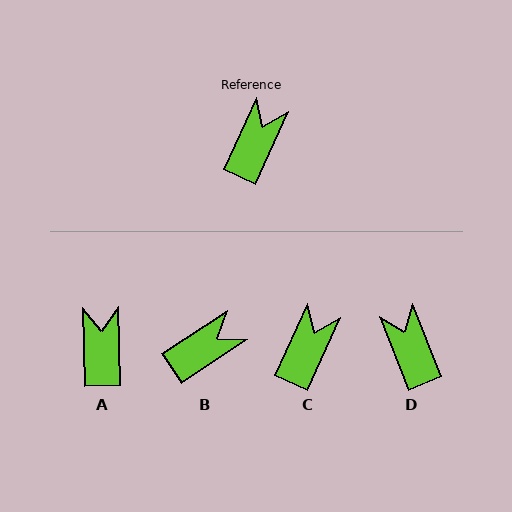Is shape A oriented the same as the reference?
No, it is off by about 26 degrees.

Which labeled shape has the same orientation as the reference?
C.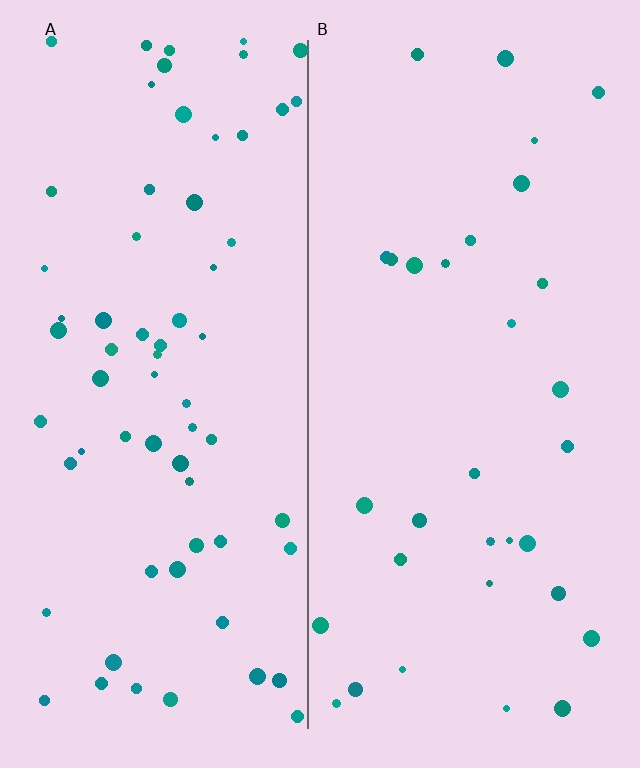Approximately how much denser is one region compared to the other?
Approximately 2.1× — region A over region B.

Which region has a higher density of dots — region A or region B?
A (the left).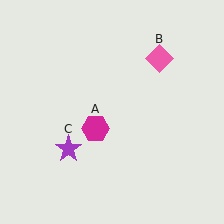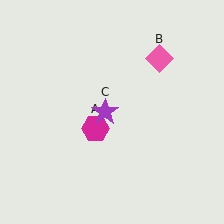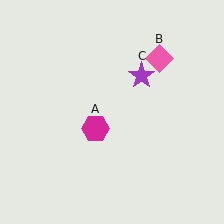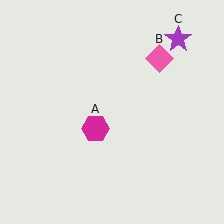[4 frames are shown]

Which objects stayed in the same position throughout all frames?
Magenta hexagon (object A) and pink diamond (object B) remained stationary.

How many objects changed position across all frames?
1 object changed position: purple star (object C).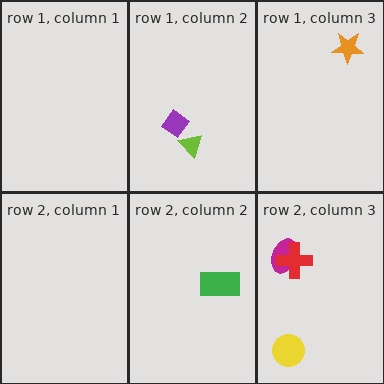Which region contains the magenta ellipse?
The row 2, column 3 region.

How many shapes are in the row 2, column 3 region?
3.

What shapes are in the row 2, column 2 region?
The green rectangle.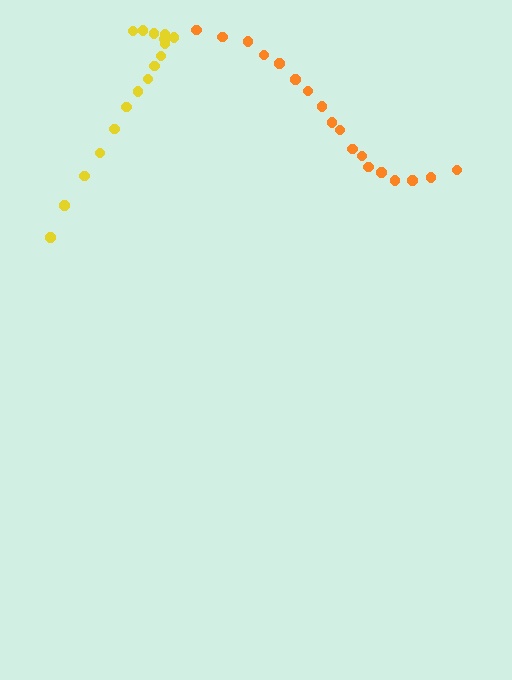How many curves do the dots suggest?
There are 2 distinct paths.